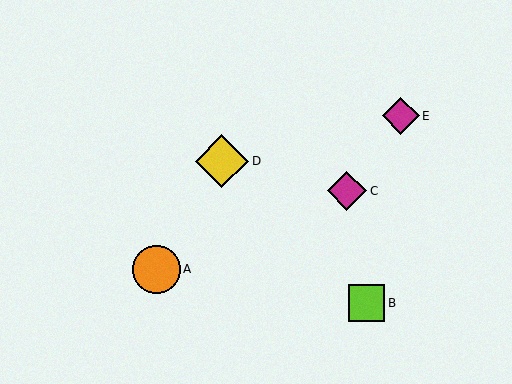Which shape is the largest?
The yellow diamond (labeled D) is the largest.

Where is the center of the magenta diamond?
The center of the magenta diamond is at (347, 191).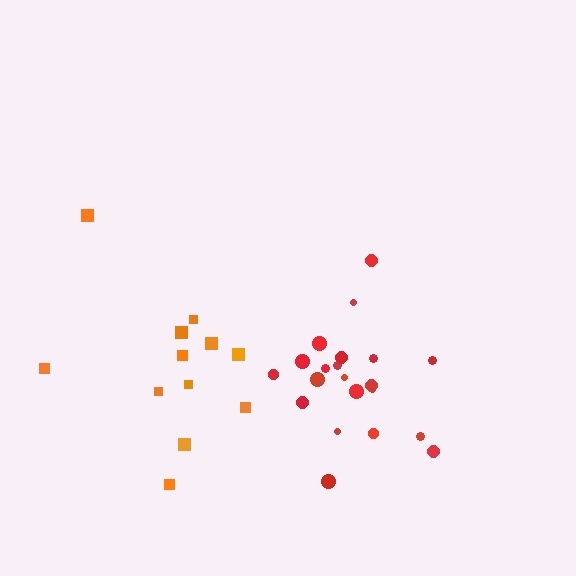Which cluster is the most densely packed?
Red.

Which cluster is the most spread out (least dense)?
Orange.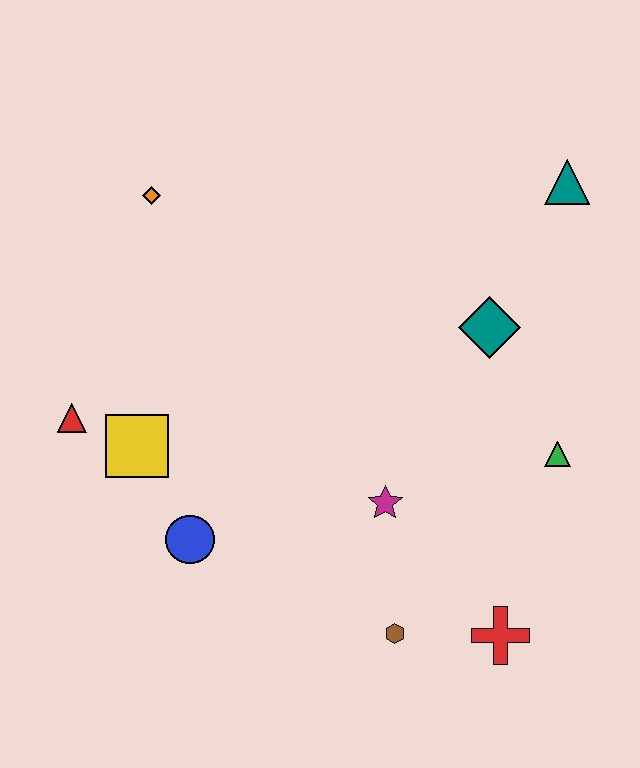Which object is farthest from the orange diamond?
The red cross is farthest from the orange diamond.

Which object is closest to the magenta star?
The brown hexagon is closest to the magenta star.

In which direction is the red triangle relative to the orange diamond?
The red triangle is below the orange diamond.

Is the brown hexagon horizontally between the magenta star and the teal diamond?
Yes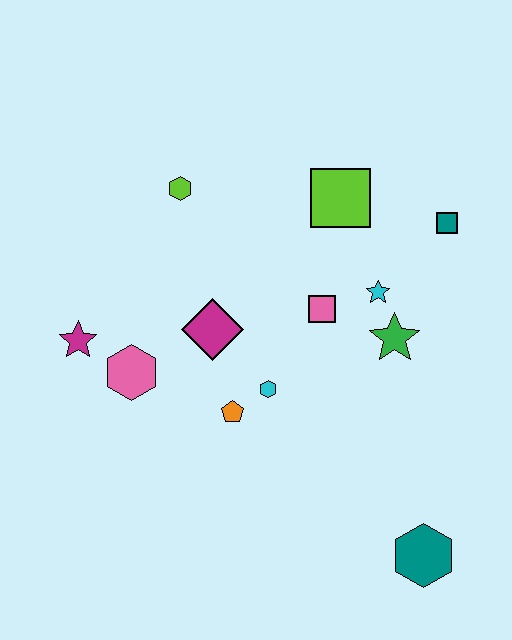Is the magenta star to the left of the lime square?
Yes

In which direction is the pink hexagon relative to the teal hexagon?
The pink hexagon is to the left of the teal hexagon.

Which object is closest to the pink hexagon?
The magenta star is closest to the pink hexagon.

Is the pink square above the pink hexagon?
Yes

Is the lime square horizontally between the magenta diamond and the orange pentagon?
No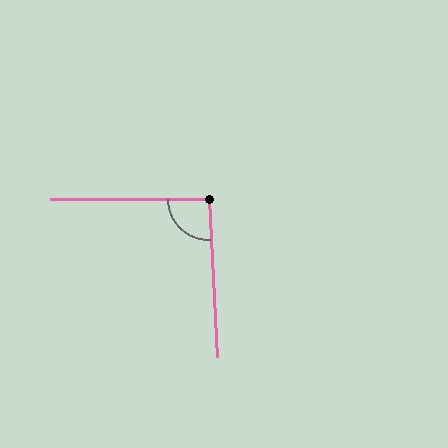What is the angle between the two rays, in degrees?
Approximately 93 degrees.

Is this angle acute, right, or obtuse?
It is approximately a right angle.